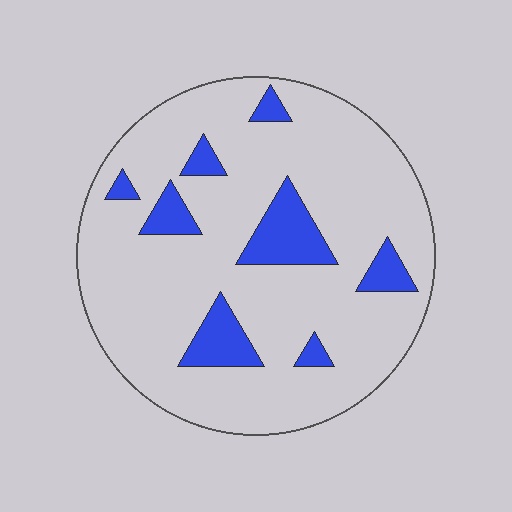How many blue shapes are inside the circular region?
8.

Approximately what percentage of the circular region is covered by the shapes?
Approximately 15%.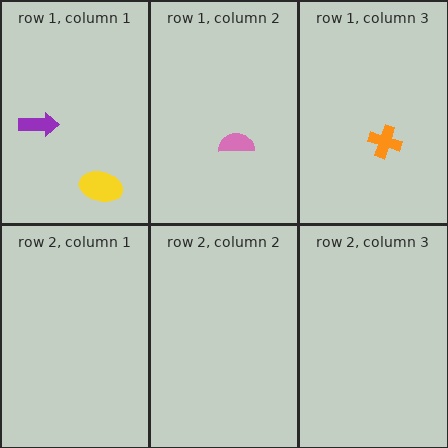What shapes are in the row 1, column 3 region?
The orange cross.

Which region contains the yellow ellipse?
The row 1, column 1 region.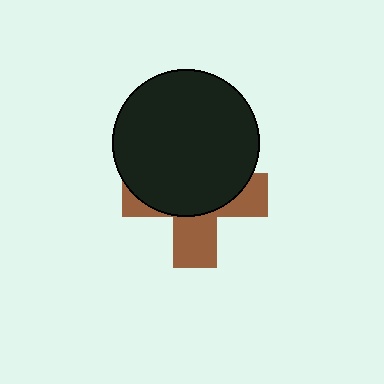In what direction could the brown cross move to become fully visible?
The brown cross could move down. That would shift it out from behind the black circle entirely.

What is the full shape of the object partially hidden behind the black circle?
The partially hidden object is a brown cross.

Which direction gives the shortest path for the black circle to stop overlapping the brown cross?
Moving up gives the shortest separation.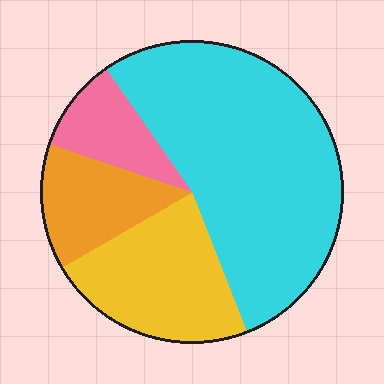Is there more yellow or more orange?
Yellow.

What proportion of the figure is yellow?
Yellow covers 23% of the figure.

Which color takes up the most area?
Cyan, at roughly 55%.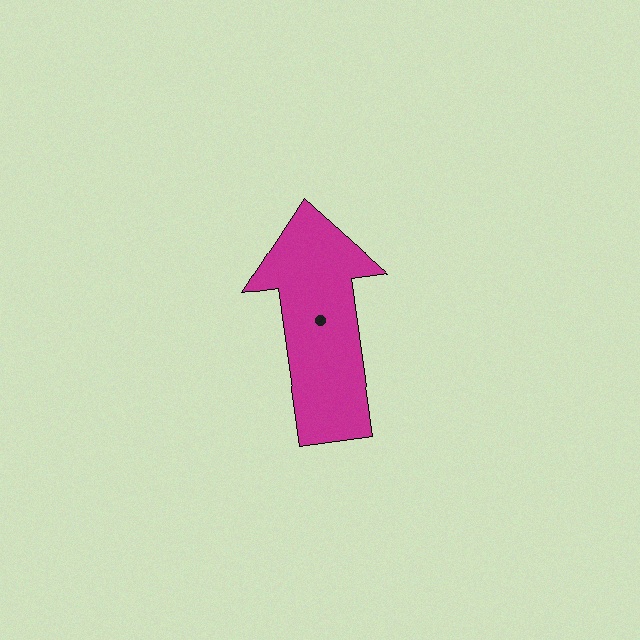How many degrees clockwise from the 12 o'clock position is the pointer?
Approximately 352 degrees.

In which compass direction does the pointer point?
North.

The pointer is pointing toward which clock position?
Roughly 12 o'clock.